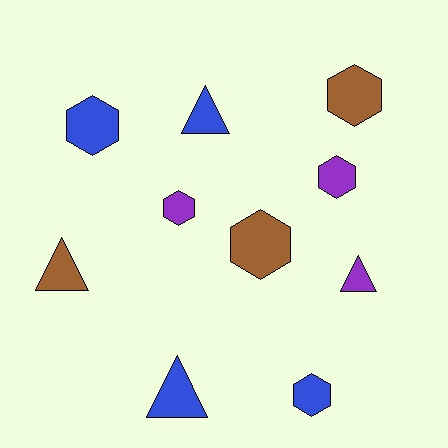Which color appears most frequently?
Blue, with 4 objects.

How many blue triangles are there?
There are 2 blue triangles.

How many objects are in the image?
There are 10 objects.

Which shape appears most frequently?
Hexagon, with 6 objects.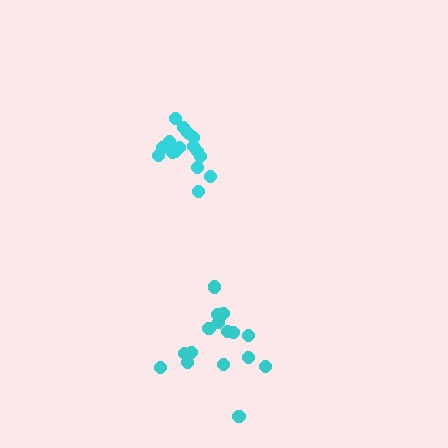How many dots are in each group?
Group 1: 16 dots, Group 2: 16 dots (32 total).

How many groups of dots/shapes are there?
There are 2 groups.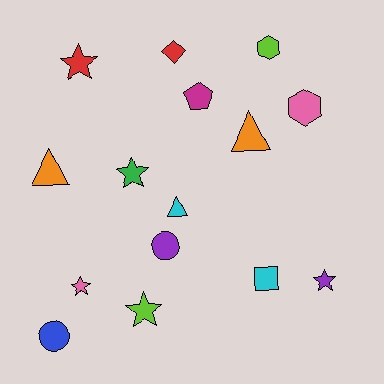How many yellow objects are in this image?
There are no yellow objects.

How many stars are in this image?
There are 5 stars.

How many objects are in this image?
There are 15 objects.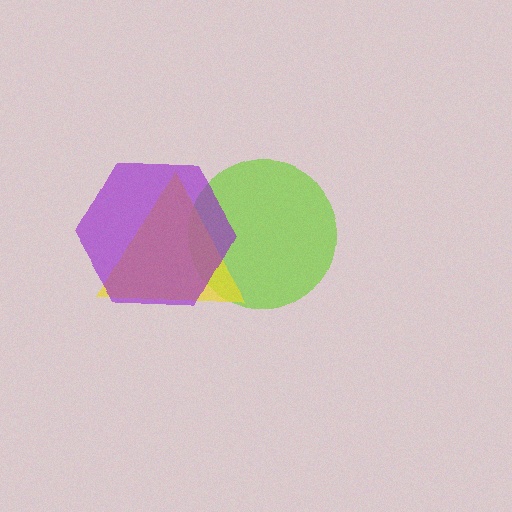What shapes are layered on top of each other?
The layered shapes are: a lime circle, a yellow triangle, a purple hexagon.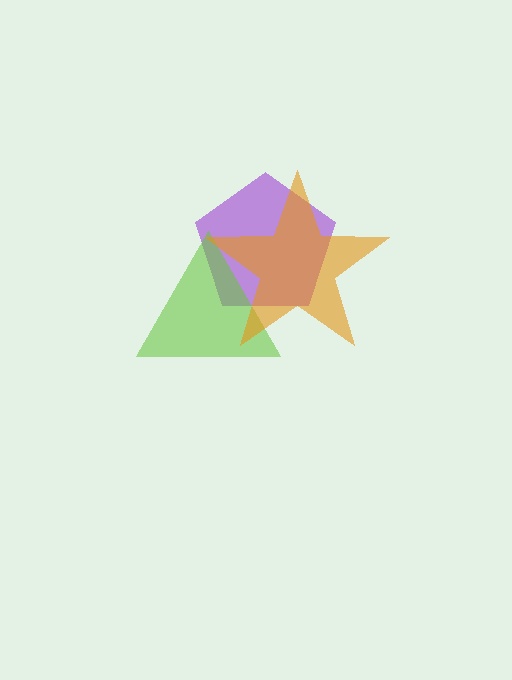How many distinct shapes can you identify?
There are 3 distinct shapes: a purple pentagon, a lime triangle, an orange star.